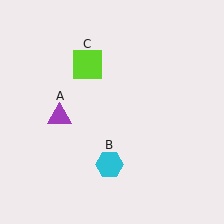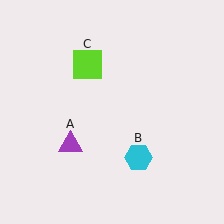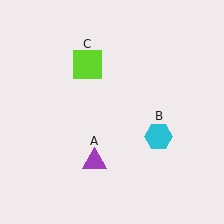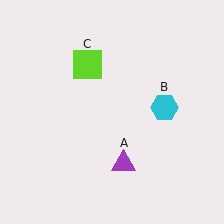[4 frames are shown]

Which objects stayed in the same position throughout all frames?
Lime square (object C) remained stationary.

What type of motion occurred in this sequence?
The purple triangle (object A), cyan hexagon (object B) rotated counterclockwise around the center of the scene.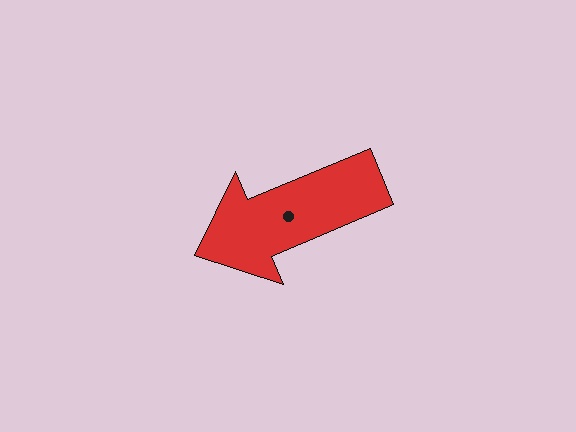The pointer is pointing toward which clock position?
Roughly 8 o'clock.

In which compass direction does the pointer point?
Southwest.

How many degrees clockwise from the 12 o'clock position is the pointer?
Approximately 247 degrees.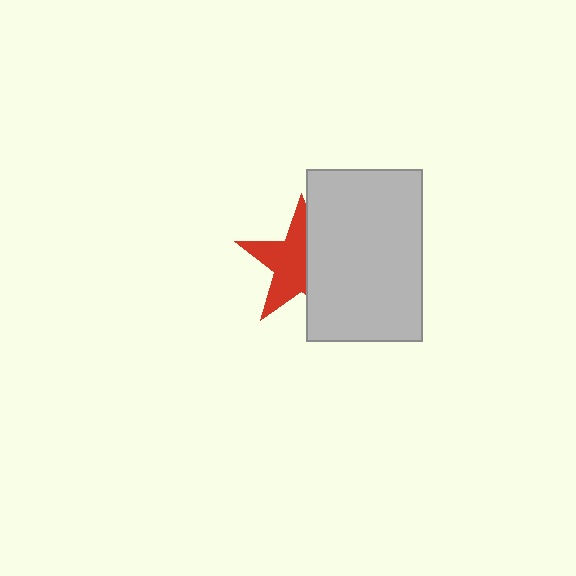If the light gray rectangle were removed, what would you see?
You would see the complete red star.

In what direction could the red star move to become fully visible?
The red star could move left. That would shift it out from behind the light gray rectangle entirely.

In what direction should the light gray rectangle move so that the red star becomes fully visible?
The light gray rectangle should move right. That is the shortest direction to clear the overlap and leave the red star fully visible.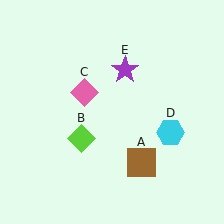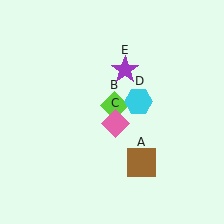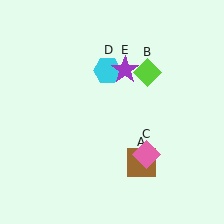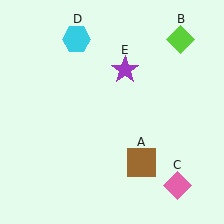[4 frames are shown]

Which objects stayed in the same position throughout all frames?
Brown square (object A) and purple star (object E) remained stationary.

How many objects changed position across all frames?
3 objects changed position: lime diamond (object B), pink diamond (object C), cyan hexagon (object D).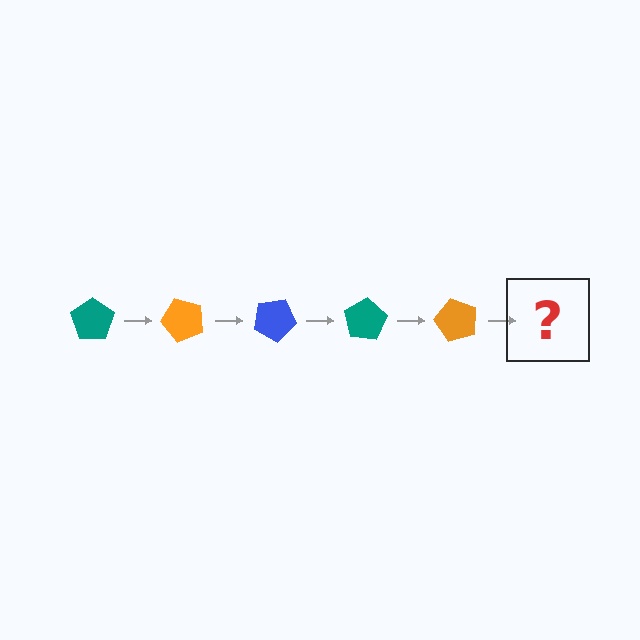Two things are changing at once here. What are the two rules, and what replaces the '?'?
The two rules are that it rotates 50 degrees each step and the color cycles through teal, orange, and blue. The '?' should be a blue pentagon, rotated 250 degrees from the start.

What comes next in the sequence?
The next element should be a blue pentagon, rotated 250 degrees from the start.